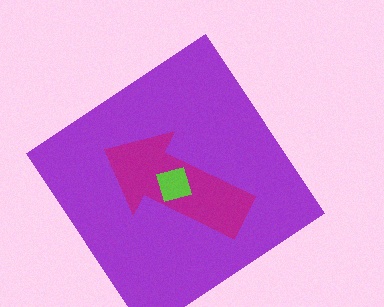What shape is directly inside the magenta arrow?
The lime diamond.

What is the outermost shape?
The purple diamond.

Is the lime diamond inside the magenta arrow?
Yes.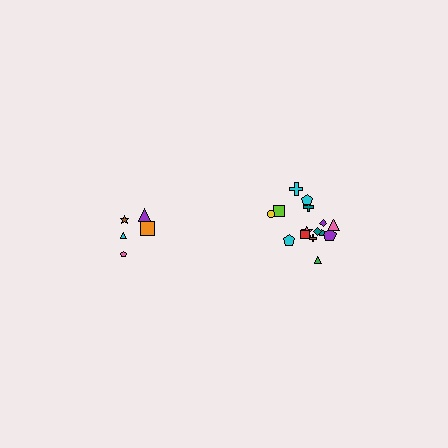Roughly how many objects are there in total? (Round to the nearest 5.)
Roughly 20 objects in total.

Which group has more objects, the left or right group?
The right group.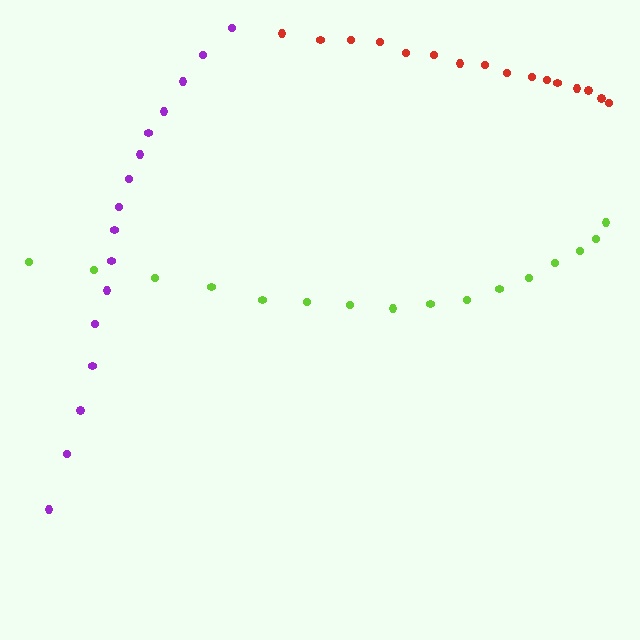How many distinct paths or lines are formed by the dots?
There are 3 distinct paths.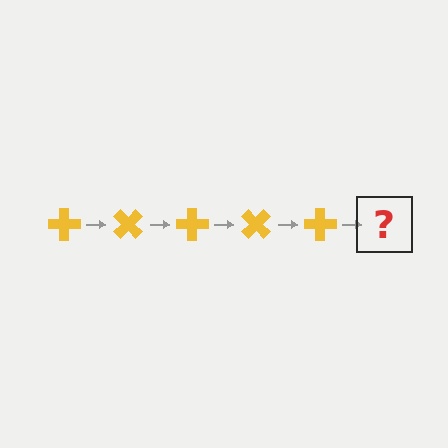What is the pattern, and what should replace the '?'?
The pattern is that the cross rotates 45 degrees each step. The '?' should be a yellow cross rotated 225 degrees.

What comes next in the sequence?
The next element should be a yellow cross rotated 225 degrees.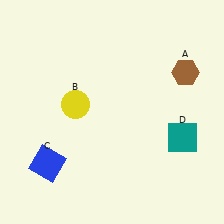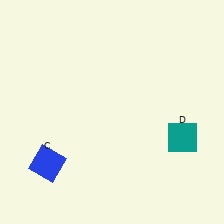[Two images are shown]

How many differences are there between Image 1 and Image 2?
There are 2 differences between the two images.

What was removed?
The brown hexagon (A), the yellow circle (B) were removed in Image 2.